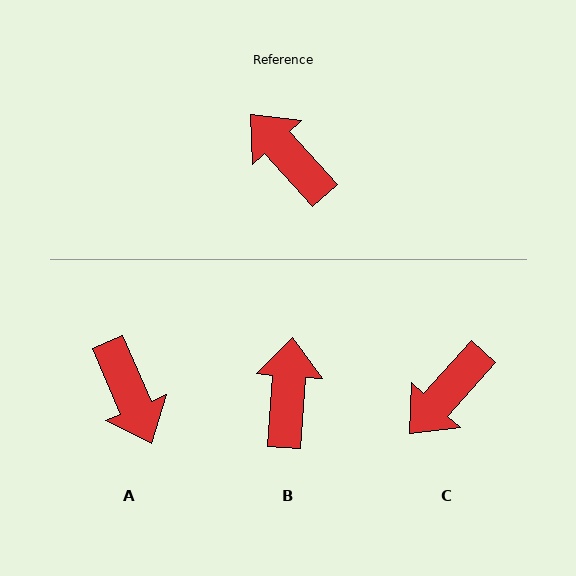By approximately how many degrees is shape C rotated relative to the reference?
Approximately 96 degrees counter-clockwise.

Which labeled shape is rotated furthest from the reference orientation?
A, about 161 degrees away.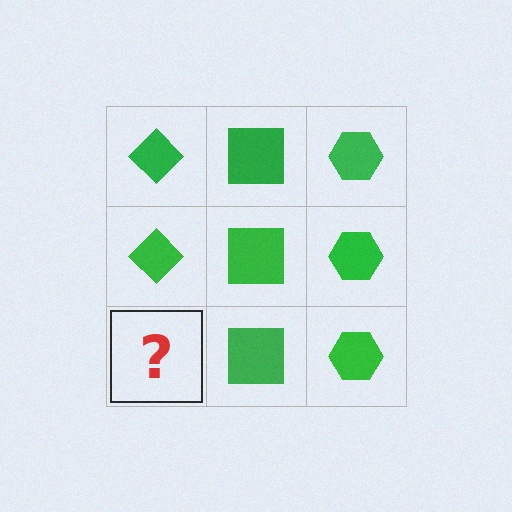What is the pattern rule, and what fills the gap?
The rule is that each column has a consistent shape. The gap should be filled with a green diamond.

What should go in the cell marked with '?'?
The missing cell should contain a green diamond.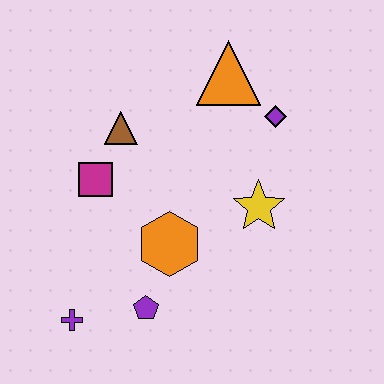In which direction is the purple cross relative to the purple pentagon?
The purple cross is to the left of the purple pentagon.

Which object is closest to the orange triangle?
The purple diamond is closest to the orange triangle.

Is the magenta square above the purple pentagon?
Yes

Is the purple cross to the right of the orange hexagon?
No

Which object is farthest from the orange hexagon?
The orange triangle is farthest from the orange hexagon.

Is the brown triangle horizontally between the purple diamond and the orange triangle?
No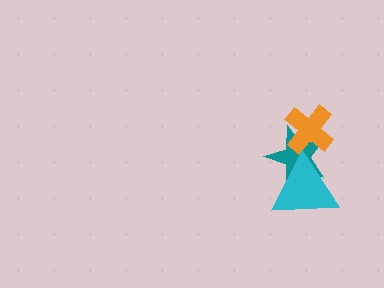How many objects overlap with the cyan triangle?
1 object overlaps with the cyan triangle.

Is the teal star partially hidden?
Yes, it is partially covered by another shape.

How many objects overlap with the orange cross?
1 object overlaps with the orange cross.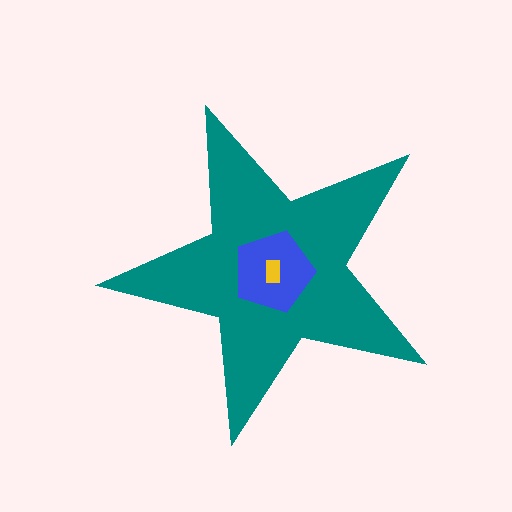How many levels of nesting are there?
3.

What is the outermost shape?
The teal star.